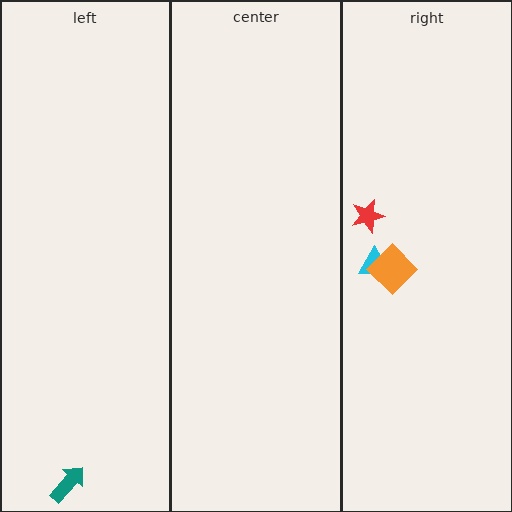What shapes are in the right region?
The red star, the cyan triangle, the orange diamond.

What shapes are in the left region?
The teal arrow.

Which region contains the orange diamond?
The right region.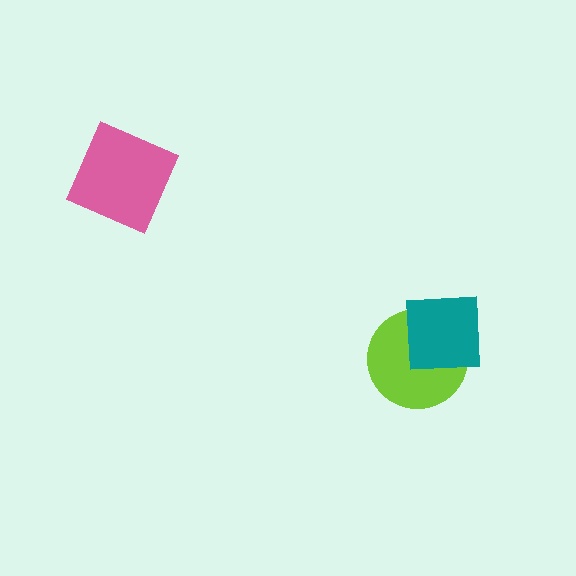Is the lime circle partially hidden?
Yes, it is partially covered by another shape.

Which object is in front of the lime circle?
The teal square is in front of the lime circle.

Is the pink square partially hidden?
No, no other shape covers it.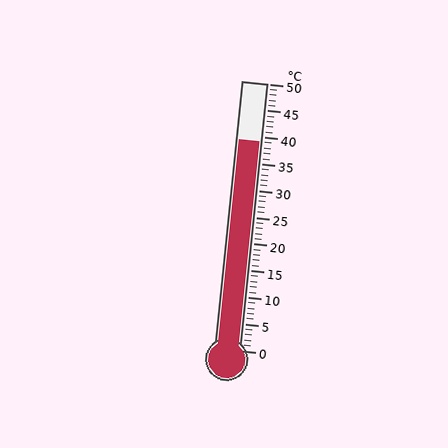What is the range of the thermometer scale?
The thermometer scale ranges from 0°C to 50°C.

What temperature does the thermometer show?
The thermometer shows approximately 39°C.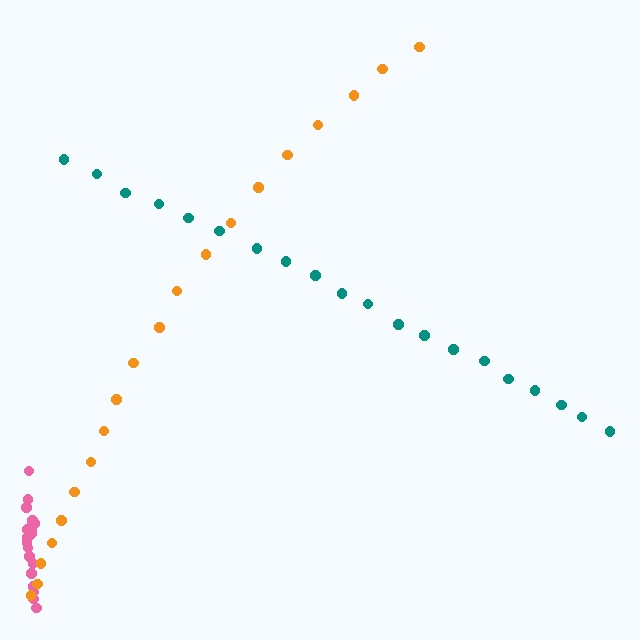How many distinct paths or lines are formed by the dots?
There are 3 distinct paths.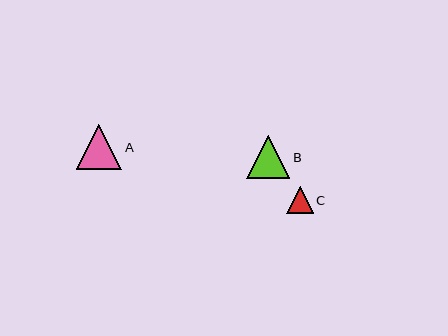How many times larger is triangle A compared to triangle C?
Triangle A is approximately 1.7 times the size of triangle C.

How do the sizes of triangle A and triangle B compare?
Triangle A and triangle B are approximately the same size.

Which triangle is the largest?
Triangle A is the largest with a size of approximately 45 pixels.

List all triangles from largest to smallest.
From largest to smallest: A, B, C.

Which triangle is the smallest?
Triangle C is the smallest with a size of approximately 26 pixels.